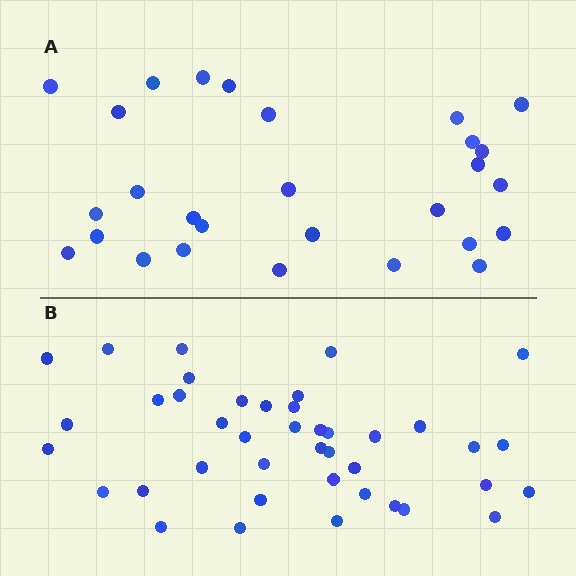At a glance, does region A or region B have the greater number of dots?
Region B (the bottom region) has more dots.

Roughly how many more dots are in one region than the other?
Region B has approximately 15 more dots than region A.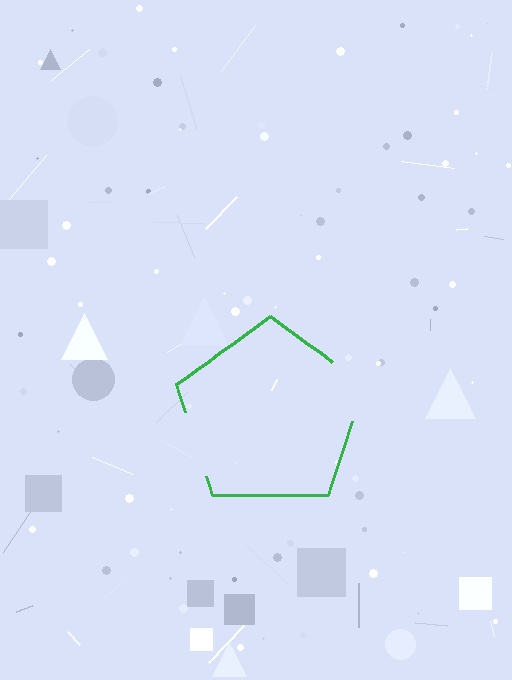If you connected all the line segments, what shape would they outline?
They would outline a pentagon.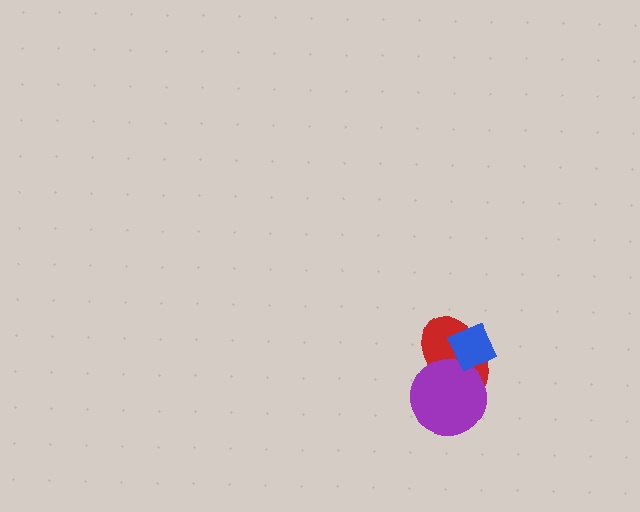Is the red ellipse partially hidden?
Yes, it is partially covered by another shape.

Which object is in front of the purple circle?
The blue diamond is in front of the purple circle.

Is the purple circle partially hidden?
Yes, it is partially covered by another shape.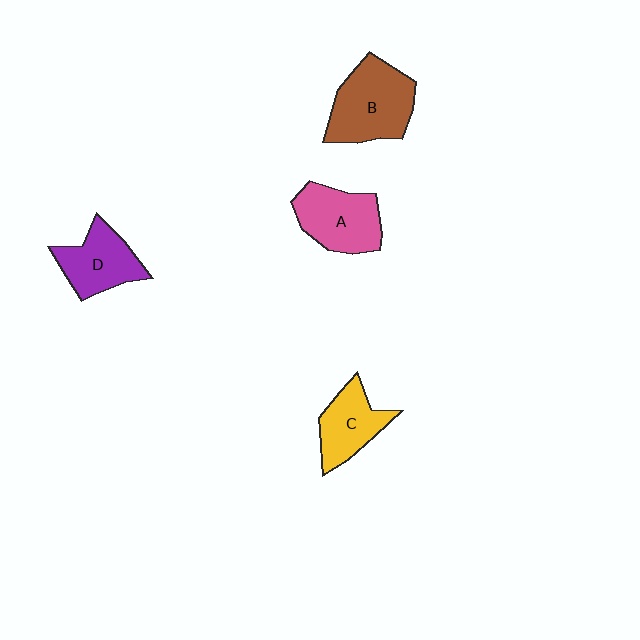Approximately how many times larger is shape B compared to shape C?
Approximately 1.5 times.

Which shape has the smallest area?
Shape C (yellow).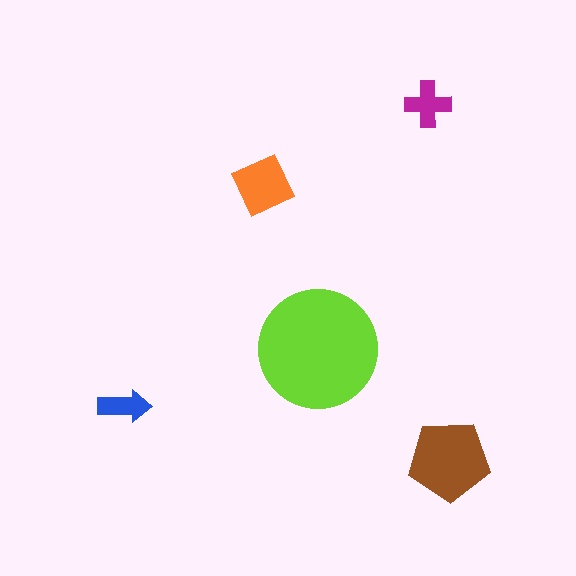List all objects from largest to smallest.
The lime circle, the brown pentagon, the orange square, the magenta cross, the blue arrow.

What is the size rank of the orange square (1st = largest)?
3rd.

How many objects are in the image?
There are 5 objects in the image.